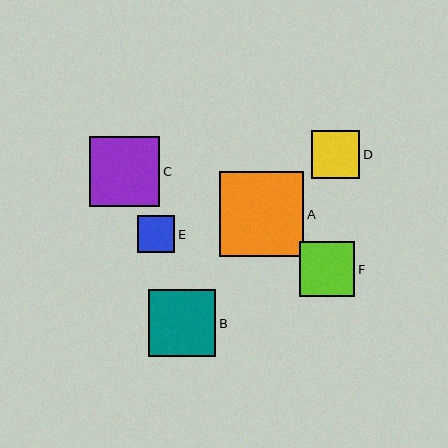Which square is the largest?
Square A is the largest with a size of approximately 85 pixels.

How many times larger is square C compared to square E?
Square C is approximately 1.9 times the size of square E.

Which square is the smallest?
Square E is the smallest with a size of approximately 37 pixels.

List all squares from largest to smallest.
From largest to smallest: A, C, B, F, D, E.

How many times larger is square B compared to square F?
Square B is approximately 1.2 times the size of square F.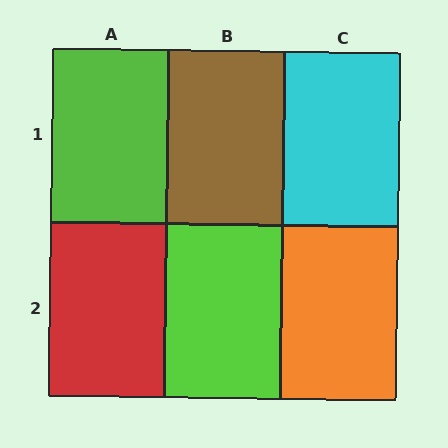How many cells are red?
1 cell is red.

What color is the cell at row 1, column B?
Brown.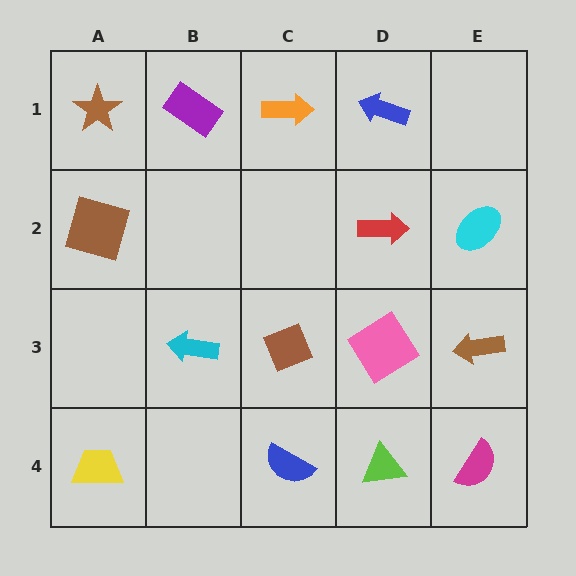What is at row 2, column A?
A brown square.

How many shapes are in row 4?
4 shapes.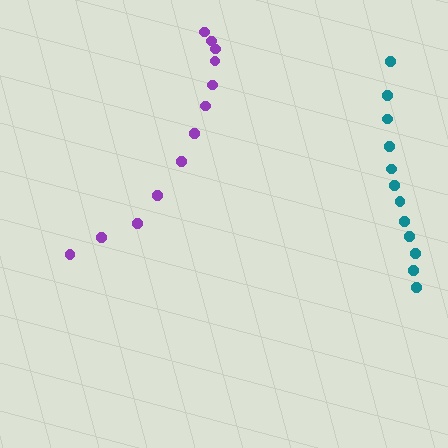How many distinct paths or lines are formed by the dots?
There are 2 distinct paths.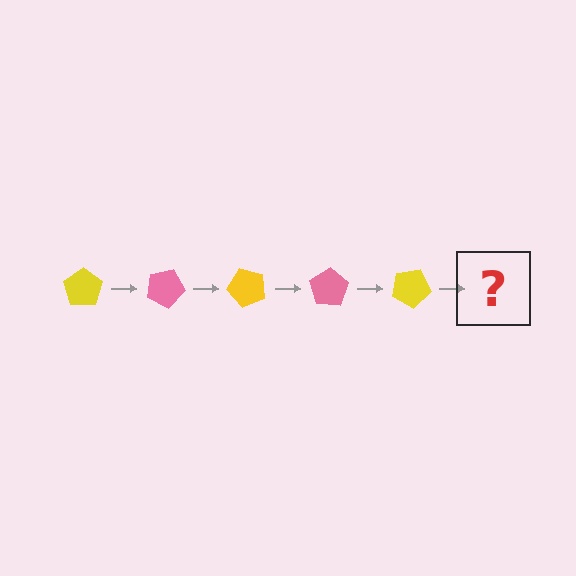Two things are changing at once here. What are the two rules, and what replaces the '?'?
The two rules are that it rotates 25 degrees each step and the color cycles through yellow and pink. The '?' should be a pink pentagon, rotated 125 degrees from the start.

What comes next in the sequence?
The next element should be a pink pentagon, rotated 125 degrees from the start.